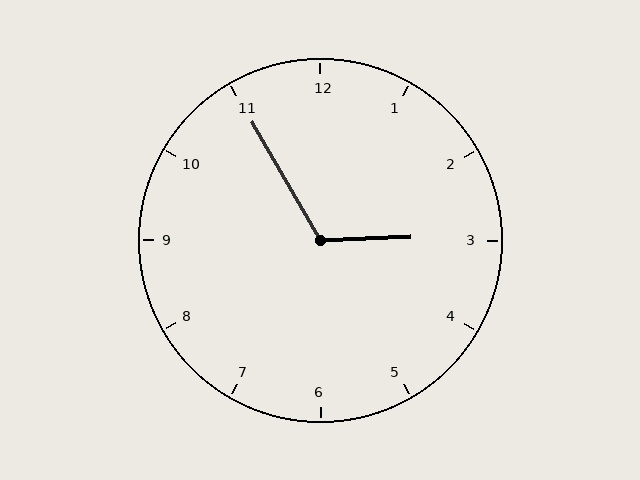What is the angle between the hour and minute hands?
Approximately 118 degrees.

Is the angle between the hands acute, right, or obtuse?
It is obtuse.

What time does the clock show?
2:55.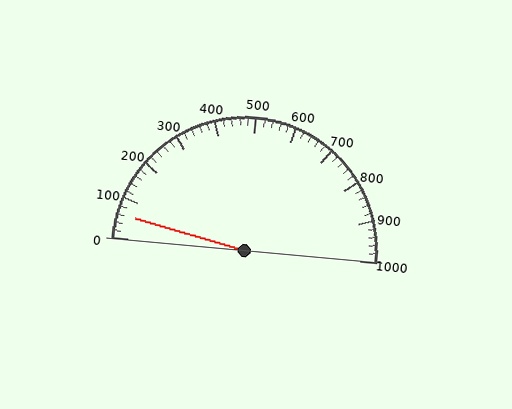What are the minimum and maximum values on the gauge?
The gauge ranges from 0 to 1000.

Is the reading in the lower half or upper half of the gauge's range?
The reading is in the lower half of the range (0 to 1000).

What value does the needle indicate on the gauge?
The needle indicates approximately 60.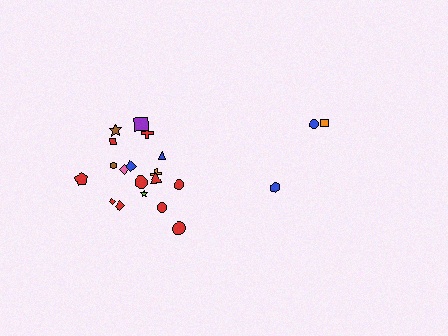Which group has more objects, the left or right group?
The left group.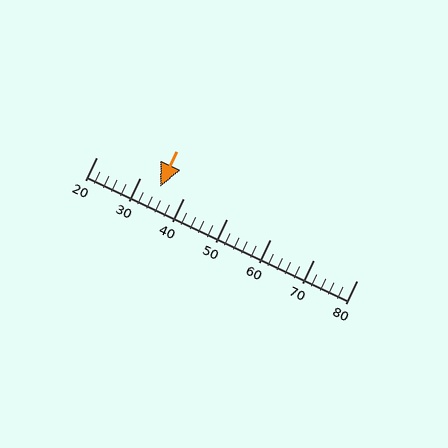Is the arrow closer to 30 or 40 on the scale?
The arrow is closer to 30.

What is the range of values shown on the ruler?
The ruler shows values from 20 to 80.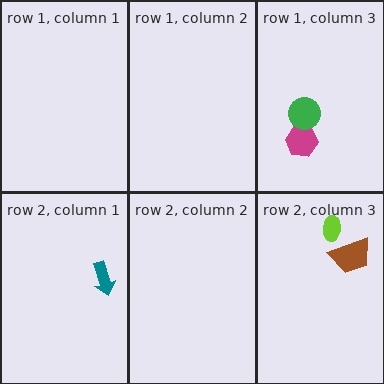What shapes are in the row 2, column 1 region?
The teal arrow.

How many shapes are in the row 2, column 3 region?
2.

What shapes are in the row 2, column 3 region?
The lime ellipse, the brown trapezoid.